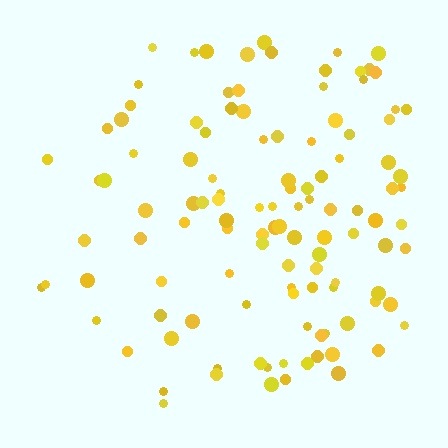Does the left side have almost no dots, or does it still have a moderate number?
Still a moderate number, just noticeably fewer than the right.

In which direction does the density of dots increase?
From left to right, with the right side densest.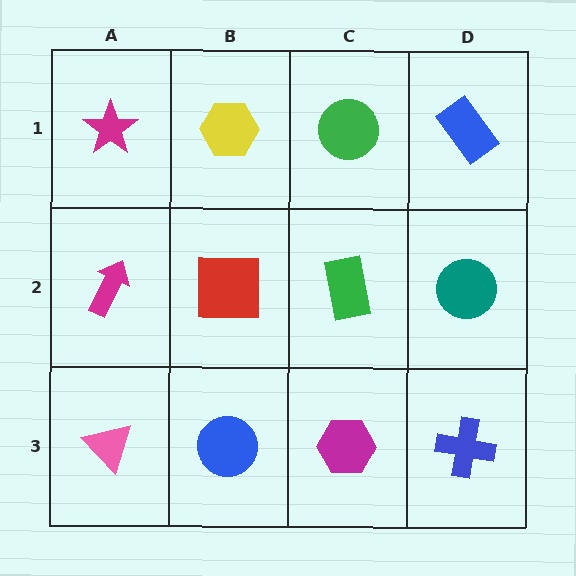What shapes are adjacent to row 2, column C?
A green circle (row 1, column C), a magenta hexagon (row 3, column C), a red square (row 2, column B), a teal circle (row 2, column D).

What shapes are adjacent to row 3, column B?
A red square (row 2, column B), a pink triangle (row 3, column A), a magenta hexagon (row 3, column C).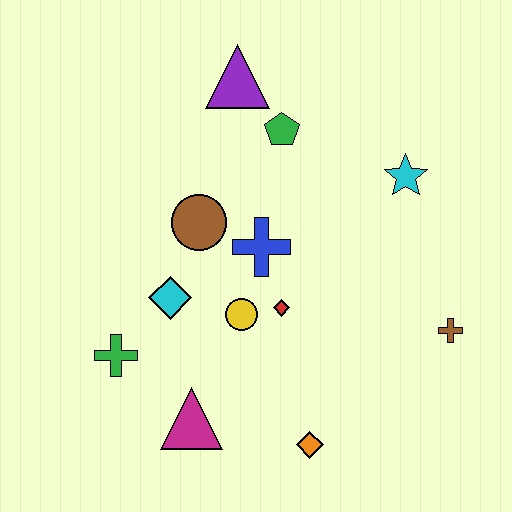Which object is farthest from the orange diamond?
The purple triangle is farthest from the orange diamond.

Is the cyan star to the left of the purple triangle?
No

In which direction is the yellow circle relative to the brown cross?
The yellow circle is to the left of the brown cross.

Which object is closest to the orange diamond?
The magenta triangle is closest to the orange diamond.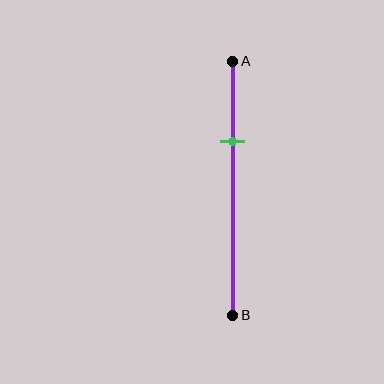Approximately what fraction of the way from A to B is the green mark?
The green mark is approximately 30% of the way from A to B.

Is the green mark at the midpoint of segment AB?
No, the mark is at about 30% from A, not at the 50% midpoint.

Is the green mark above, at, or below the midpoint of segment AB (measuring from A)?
The green mark is above the midpoint of segment AB.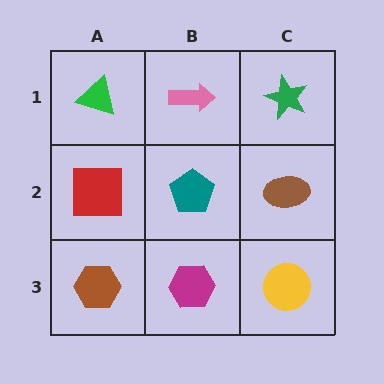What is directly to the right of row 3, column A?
A magenta hexagon.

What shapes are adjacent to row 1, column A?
A red square (row 2, column A), a pink arrow (row 1, column B).